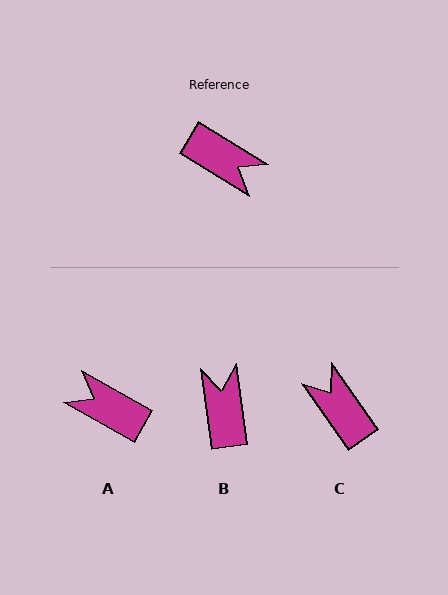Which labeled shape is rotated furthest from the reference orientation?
A, about 178 degrees away.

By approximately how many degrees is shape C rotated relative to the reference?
Approximately 156 degrees counter-clockwise.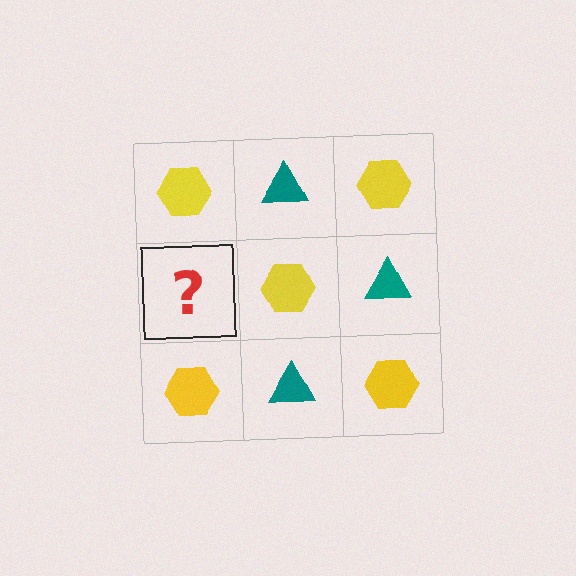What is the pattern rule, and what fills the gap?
The rule is that it alternates yellow hexagon and teal triangle in a checkerboard pattern. The gap should be filled with a teal triangle.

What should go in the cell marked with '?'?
The missing cell should contain a teal triangle.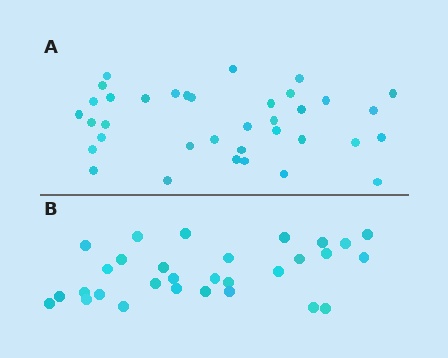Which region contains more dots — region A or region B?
Region A (the top region) has more dots.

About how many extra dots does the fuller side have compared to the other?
Region A has about 6 more dots than region B.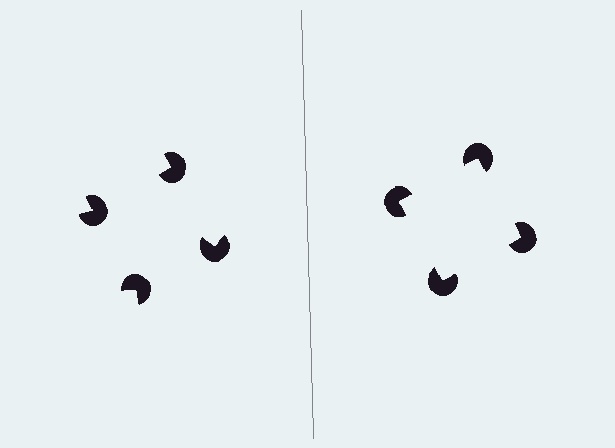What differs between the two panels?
The pac-man discs are positioned identically on both sides; only the wedge orientations differ. On the right they align to a square; on the left they are misaligned.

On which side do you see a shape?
An illusory square appears on the right side. On the left side the wedge cuts are rotated, so no coherent shape forms.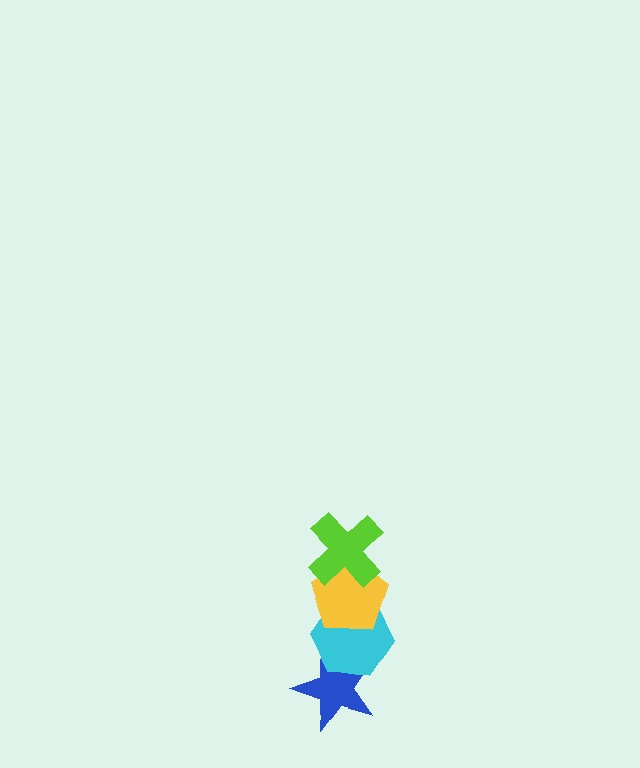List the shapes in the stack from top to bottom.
From top to bottom: the lime cross, the yellow pentagon, the cyan hexagon, the blue star.